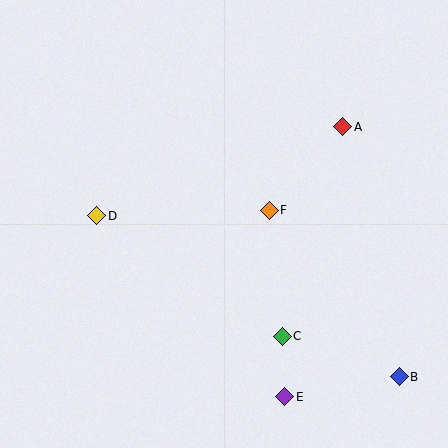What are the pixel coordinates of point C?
Point C is at (282, 336).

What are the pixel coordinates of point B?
Point B is at (399, 377).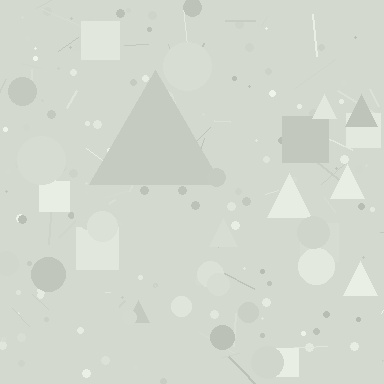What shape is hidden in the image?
A triangle is hidden in the image.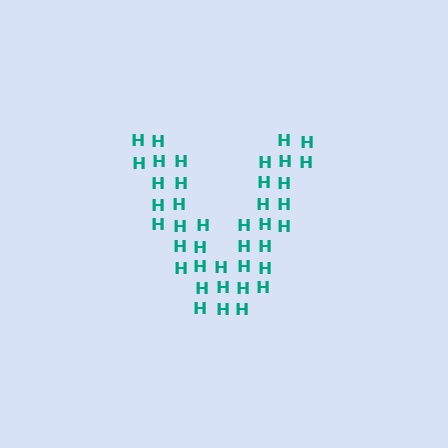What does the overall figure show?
The overall figure shows the letter V.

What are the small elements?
The small elements are letter H's.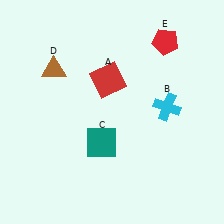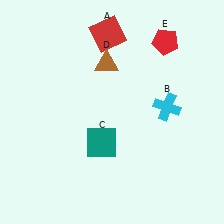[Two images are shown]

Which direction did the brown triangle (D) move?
The brown triangle (D) moved right.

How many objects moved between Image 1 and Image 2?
2 objects moved between the two images.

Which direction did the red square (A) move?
The red square (A) moved up.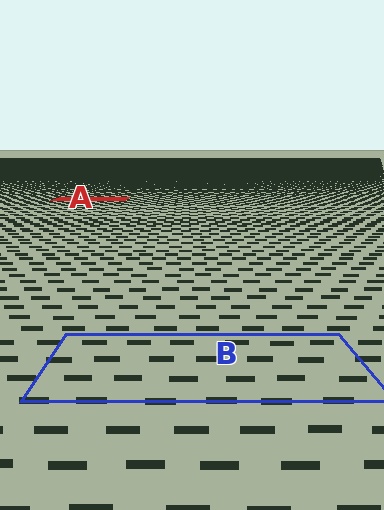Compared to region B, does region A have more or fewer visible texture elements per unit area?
Region A has more texture elements per unit area — they are packed more densely because it is farther away.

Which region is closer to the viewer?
Region B is closer. The texture elements there are larger and more spread out.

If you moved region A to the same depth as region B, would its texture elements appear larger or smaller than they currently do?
They would appear larger. At a closer depth, the same texture elements are projected at a bigger on-screen size.